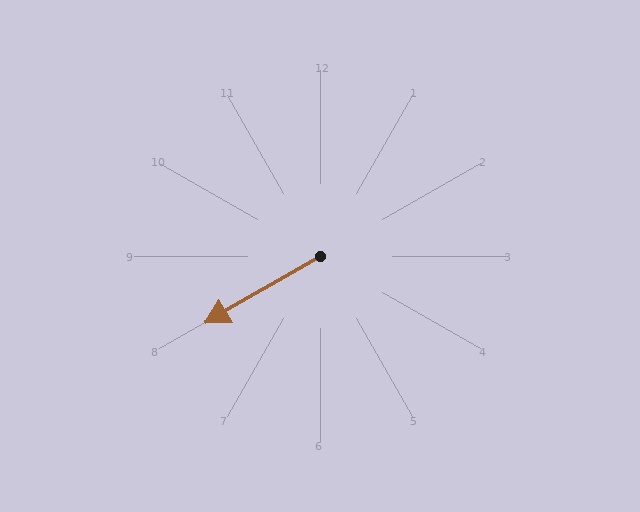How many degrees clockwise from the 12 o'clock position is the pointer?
Approximately 240 degrees.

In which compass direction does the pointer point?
Southwest.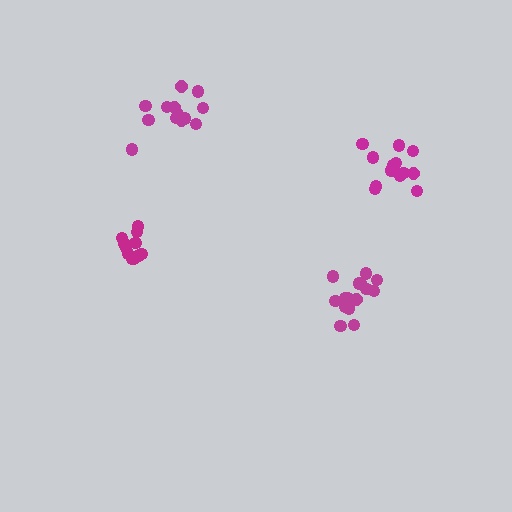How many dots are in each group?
Group 1: 15 dots, Group 2: 13 dots, Group 3: 15 dots, Group 4: 11 dots (54 total).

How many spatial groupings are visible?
There are 4 spatial groupings.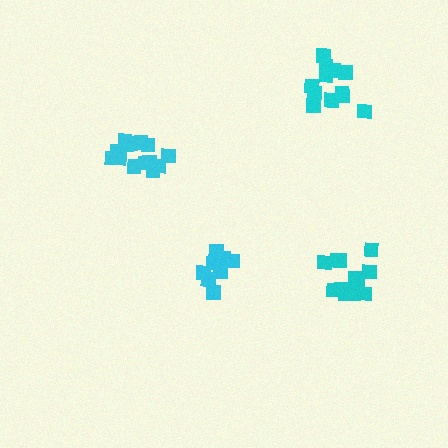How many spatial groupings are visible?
There are 4 spatial groupings.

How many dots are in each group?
Group 1: 10 dots, Group 2: 13 dots, Group 3: 15 dots, Group 4: 12 dots (50 total).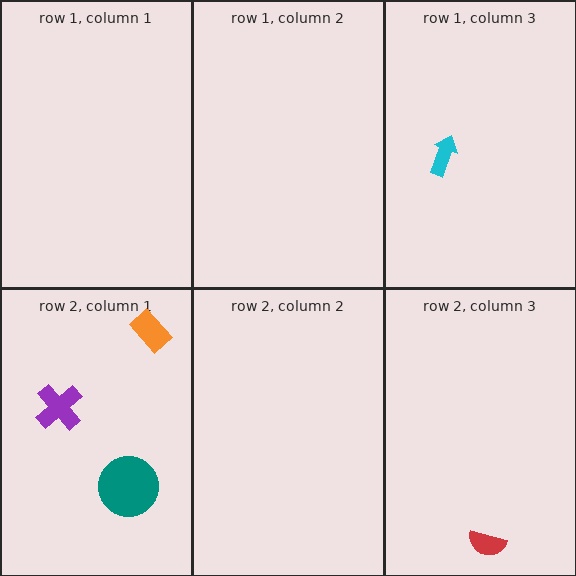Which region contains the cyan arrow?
The row 1, column 3 region.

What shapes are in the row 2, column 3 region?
The red semicircle.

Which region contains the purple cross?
The row 2, column 1 region.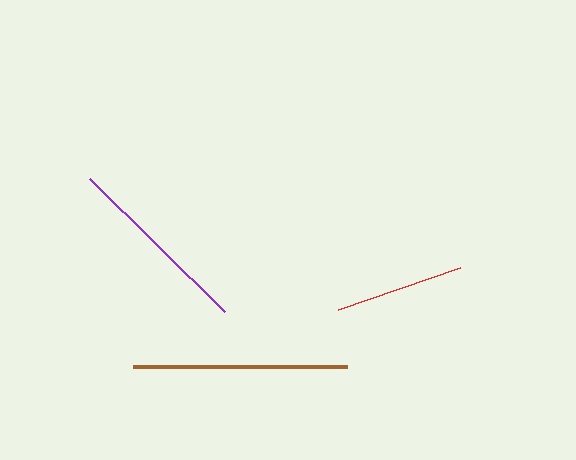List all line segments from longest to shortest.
From longest to shortest: brown, purple, red.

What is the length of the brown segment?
The brown segment is approximately 214 pixels long.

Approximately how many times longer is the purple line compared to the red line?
The purple line is approximately 1.5 times the length of the red line.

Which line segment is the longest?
The brown line is the longest at approximately 214 pixels.